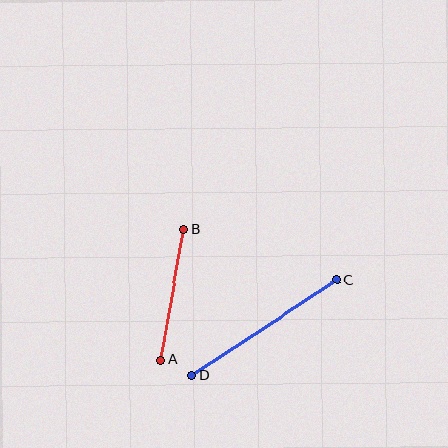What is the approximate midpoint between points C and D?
The midpoint is at approximately (264, 328) pixels.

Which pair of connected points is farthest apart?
Points C and D are farthest apart.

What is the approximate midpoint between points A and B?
The midpoint is at approximately (172, 295) pixels.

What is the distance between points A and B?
The distance is approximately 132 pixels.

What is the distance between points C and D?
The distance is approximately 173 pixels.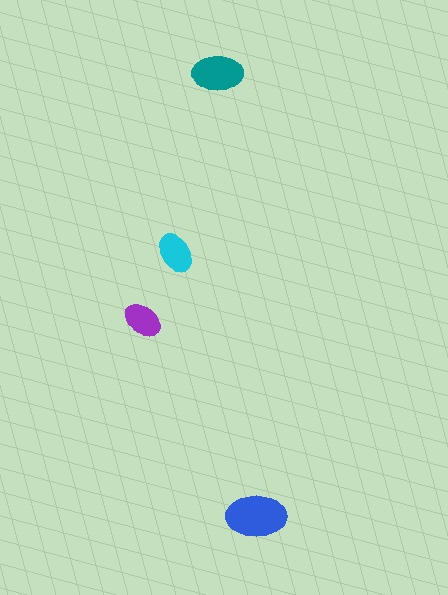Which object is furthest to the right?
The blue ellipse is rightmost.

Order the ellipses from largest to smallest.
the blue one, the teal one, the cyan one, the purple one.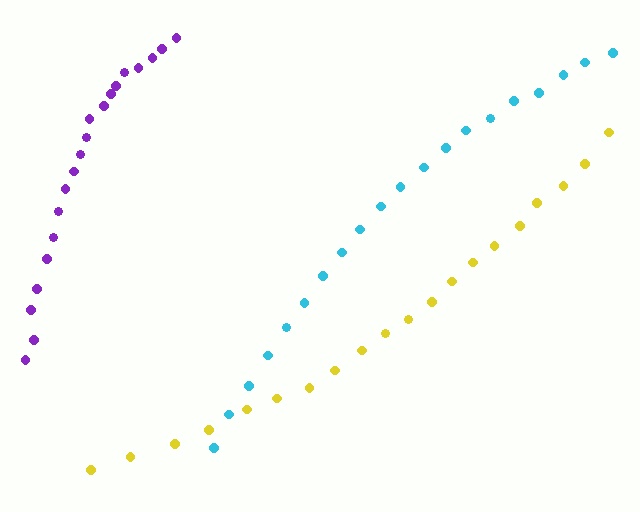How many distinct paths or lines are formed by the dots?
There are 3 distinct paths.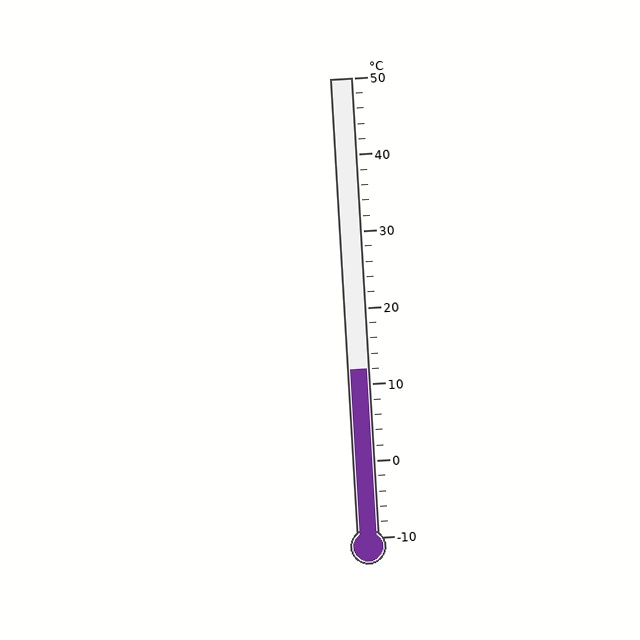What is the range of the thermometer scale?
The thermometer scale ranges from -10°C to 50°C.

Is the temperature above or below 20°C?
The temperature is below 20°C.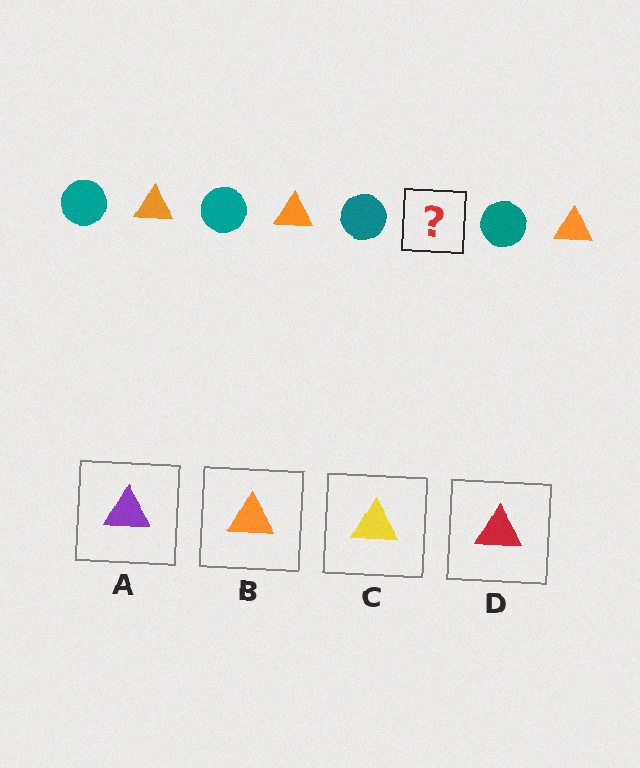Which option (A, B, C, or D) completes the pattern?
B.